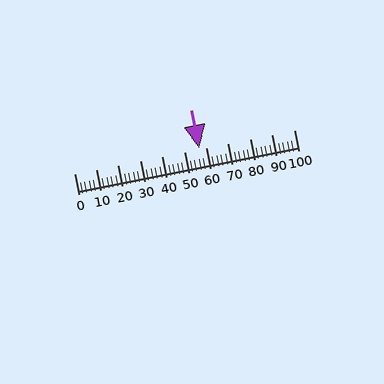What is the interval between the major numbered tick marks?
The major tick marks are spaced 10 units apart.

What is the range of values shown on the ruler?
The ruler shows values from 0 to 100.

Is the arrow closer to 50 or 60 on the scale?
The arrow is closer to 60.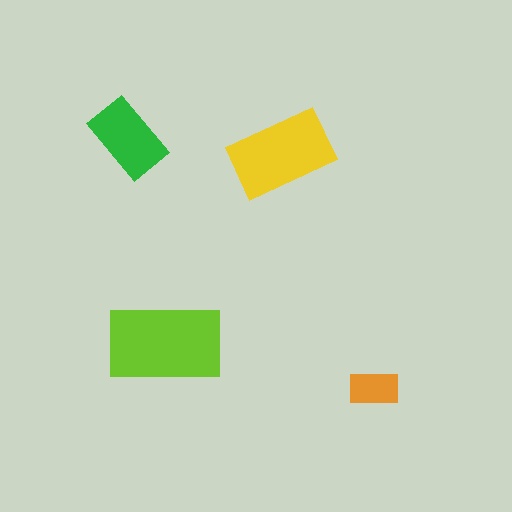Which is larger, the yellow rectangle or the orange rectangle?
The yellow one.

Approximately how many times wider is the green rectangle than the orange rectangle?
About 1.5 times wider.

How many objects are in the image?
There are 4 objects in the image.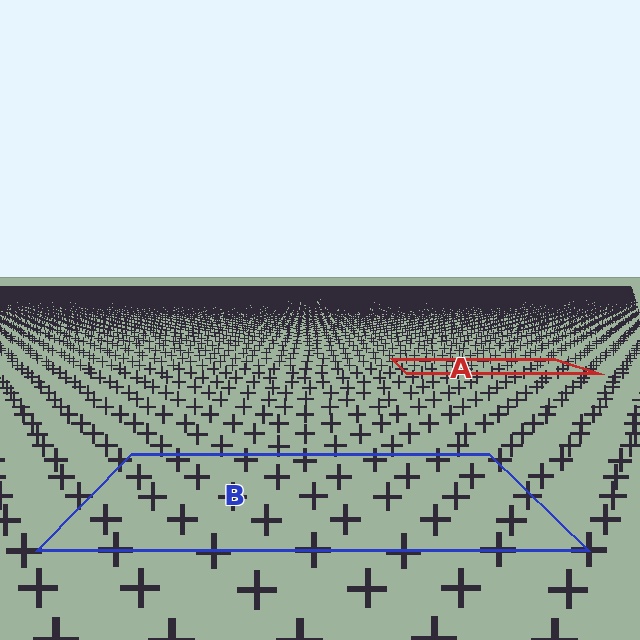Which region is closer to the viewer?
Region B is closer. The texture elements there are larger and more spread out.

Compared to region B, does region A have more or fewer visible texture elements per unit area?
Region A has more texture elements per unit area — they are packed more densely because it is farther away.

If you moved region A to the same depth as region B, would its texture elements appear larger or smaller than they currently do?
They would appear larger. At a closer depth, the same texture elements are projected at a bigger on-screen size.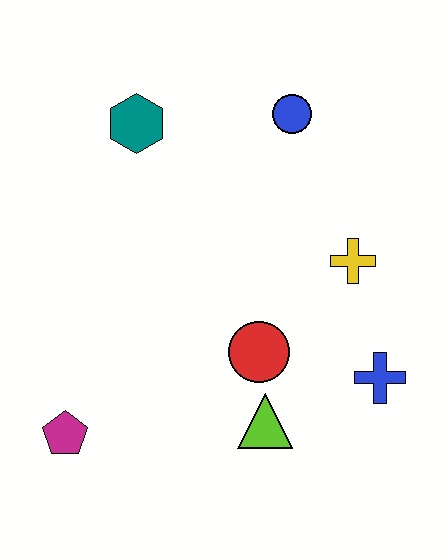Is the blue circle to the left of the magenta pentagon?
No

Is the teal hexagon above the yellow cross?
Yes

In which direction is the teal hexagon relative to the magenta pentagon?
The teal hexagon is above the magenta pentagon.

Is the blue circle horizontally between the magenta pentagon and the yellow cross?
Yes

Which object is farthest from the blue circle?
The magenta pentagon is farthest from the blue circle.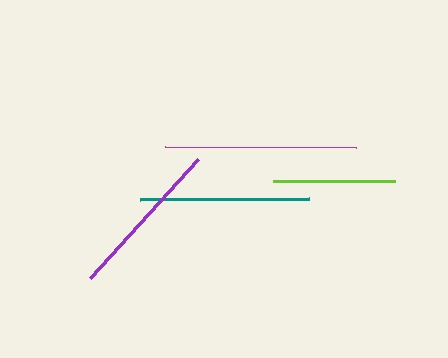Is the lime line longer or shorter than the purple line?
The purple line is longer than the lime line.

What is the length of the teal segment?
The teal segment is approximately 169 pixels long.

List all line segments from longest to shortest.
From longest to shortest: magenta, teal, purple, lime.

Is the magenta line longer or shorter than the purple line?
The magenta line is longer than the purple line.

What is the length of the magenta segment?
The magenta segment is approximately 192 pixels long.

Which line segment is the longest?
The magenta line is the longest at approximately 192 pixels.